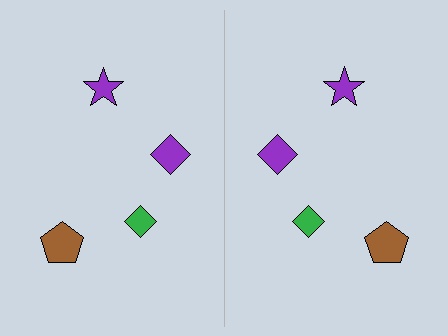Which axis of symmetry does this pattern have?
The pattern has a vertical axis of symmetry running through the center of the image.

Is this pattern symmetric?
Yes, this pattern has bilateral (reflection) symmetry.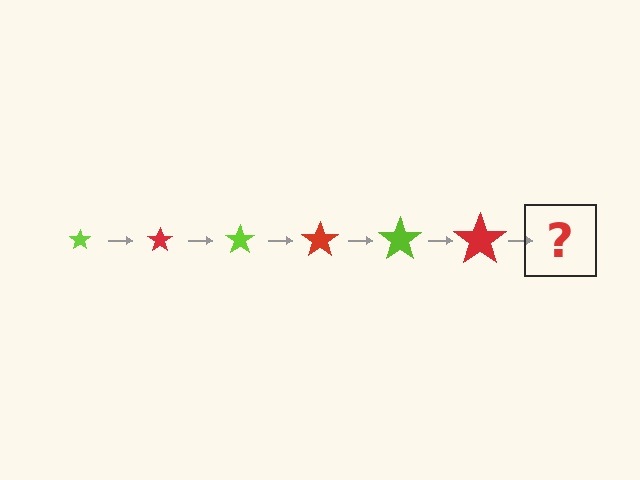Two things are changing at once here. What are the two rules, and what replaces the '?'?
The two rules are that the star grows larger each step and the color cycles through lime and red. The '?' should be a lime star, larger than the previous one.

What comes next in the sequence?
The next element should be a lime star, larger than the previous one.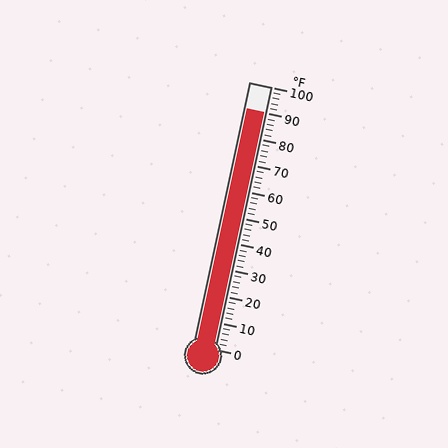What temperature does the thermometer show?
The thermometer shows approximately 90°F.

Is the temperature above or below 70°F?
The temperature is above 70°F.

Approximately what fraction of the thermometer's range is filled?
The thermometer is filled to approximately 90% of its range.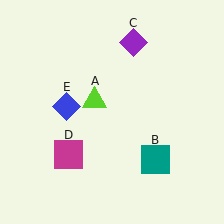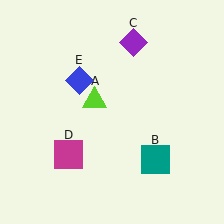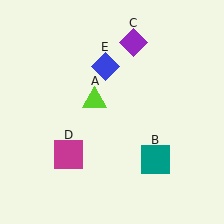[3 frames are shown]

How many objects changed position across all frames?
1 object changed position: blue diamond (object E).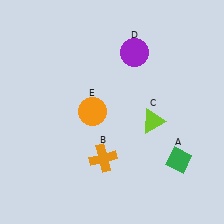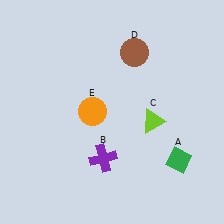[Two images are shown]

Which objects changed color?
B changed from orange to purple. D changed from purple to brown.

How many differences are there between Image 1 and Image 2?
There are 2 differences between the two images.